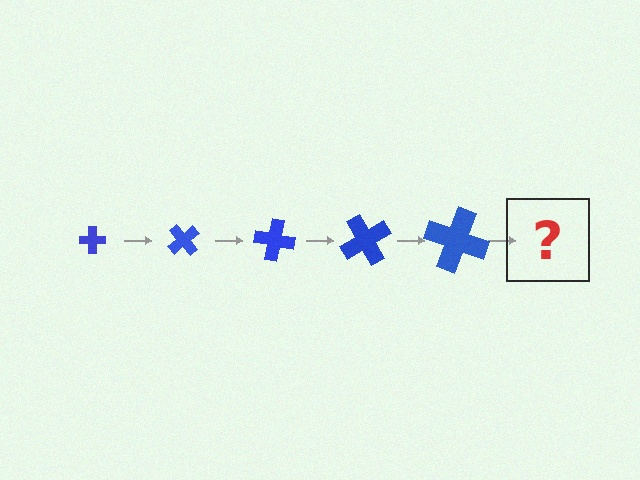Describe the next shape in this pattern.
It should be a cross, larger than the previous one and rotated 250 degrees from the start.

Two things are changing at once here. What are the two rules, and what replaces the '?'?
The two rules are that the cross grows larger each step and it rotates 50 degrees each step. The '?' should be a cross, larger than the previous one and rotated 250 degrees from the start.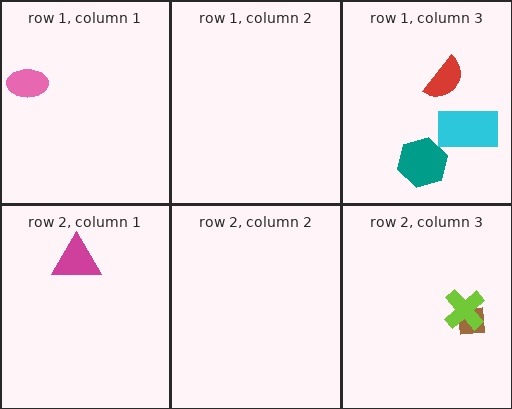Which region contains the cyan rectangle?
The row 1, column 3 region.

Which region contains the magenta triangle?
The row 2, column 1 region.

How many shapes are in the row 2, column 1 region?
1.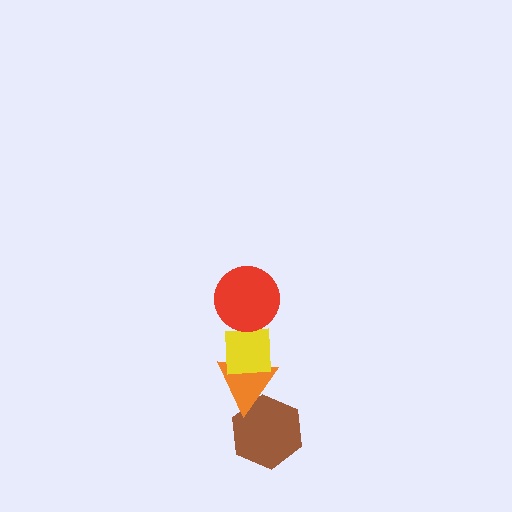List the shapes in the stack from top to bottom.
From top to bottom: the red circle, the yellow square, the orange triangle, the brown hexagon.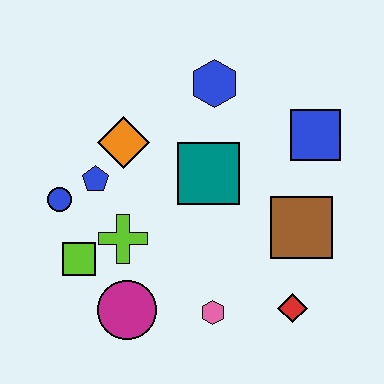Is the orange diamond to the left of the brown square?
Yes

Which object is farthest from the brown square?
The blue circle is farthest from the brown square.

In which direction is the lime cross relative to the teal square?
The lime cross is to the left of the teal square.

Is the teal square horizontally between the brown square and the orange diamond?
Yes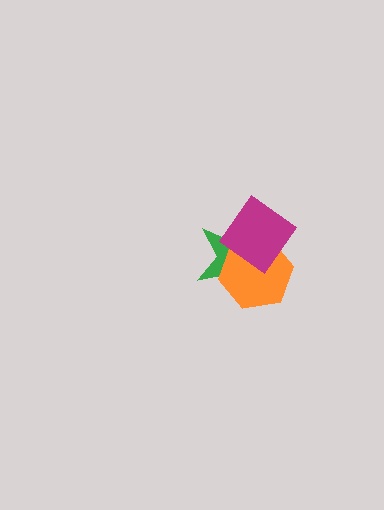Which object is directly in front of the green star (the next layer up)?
The orange hexagon is directly in front of the green star.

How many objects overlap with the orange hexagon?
2 objects overlap with the orange hexagon.